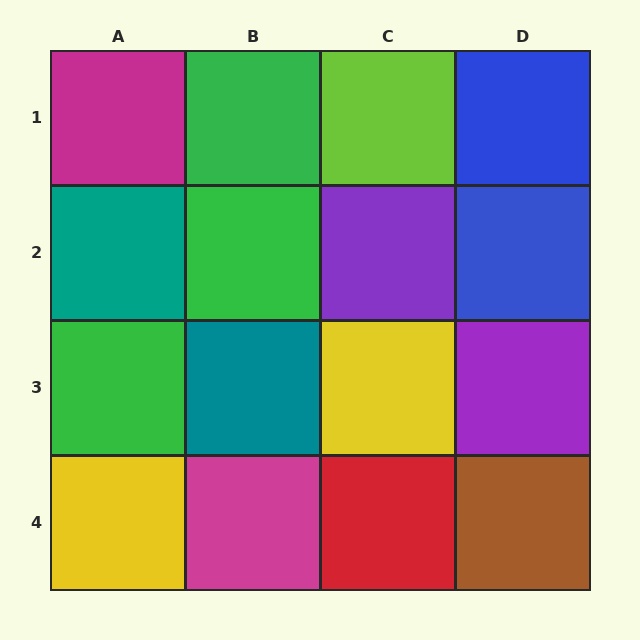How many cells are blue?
2 cells are blue.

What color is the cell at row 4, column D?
Brown.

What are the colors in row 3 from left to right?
Green, teal, yellow, purple.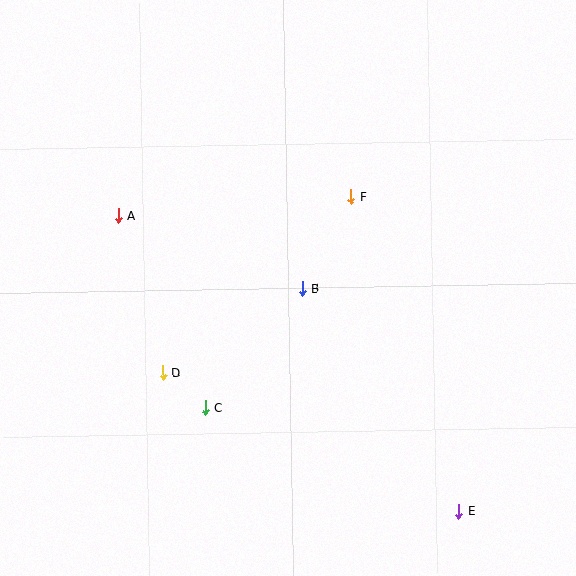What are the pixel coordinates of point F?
Point F is at (351, 197).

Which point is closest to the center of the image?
Point B at (302, 289) is closest to the center.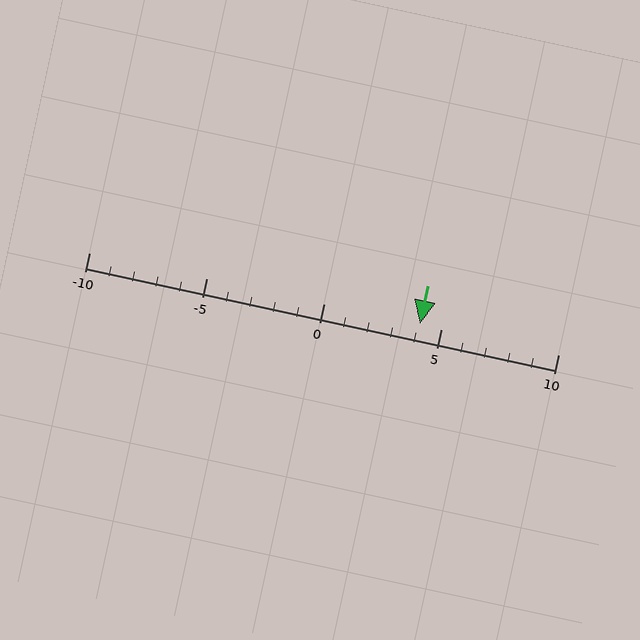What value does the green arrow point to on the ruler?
The green arrow points to approximately 4.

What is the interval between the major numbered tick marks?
The major tick marks are spaced 5 units apart.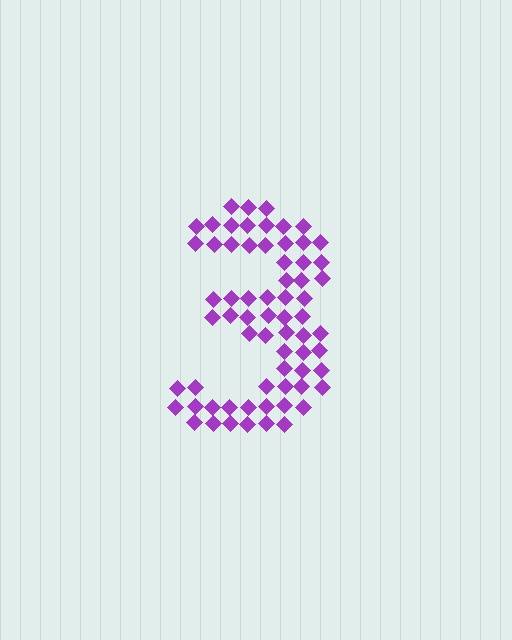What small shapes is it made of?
It is made of small diamonds.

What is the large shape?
The large shape is the digit 3.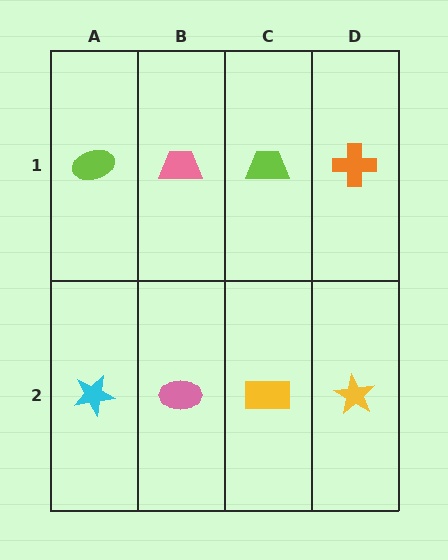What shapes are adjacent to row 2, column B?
A pink trapezoid (row 1, column B), a cyan star (row 2, column A), a yellow rectangle (row 2, column C).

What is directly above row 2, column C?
A lime trapezoid.